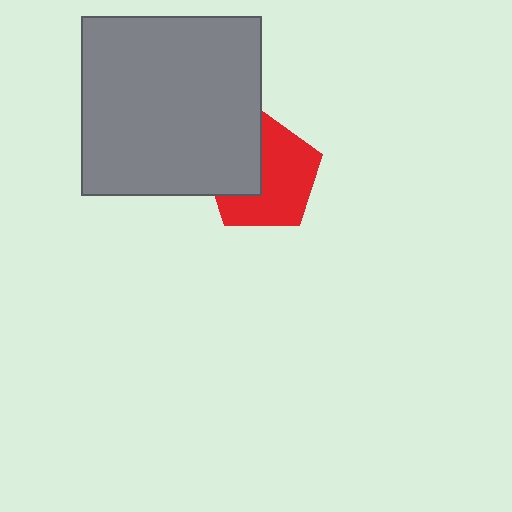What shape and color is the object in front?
The object in front is a gray square.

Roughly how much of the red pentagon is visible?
About half of it is visible (roughly 64%).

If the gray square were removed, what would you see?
You would see the complete red pentagon.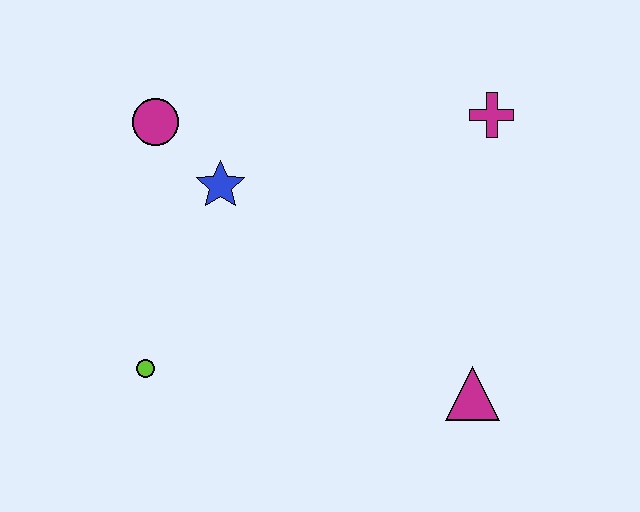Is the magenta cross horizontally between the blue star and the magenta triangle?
No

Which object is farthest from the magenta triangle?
The magenta circle is farthest from the magenta triangle.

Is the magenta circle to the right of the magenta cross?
No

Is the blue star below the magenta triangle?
No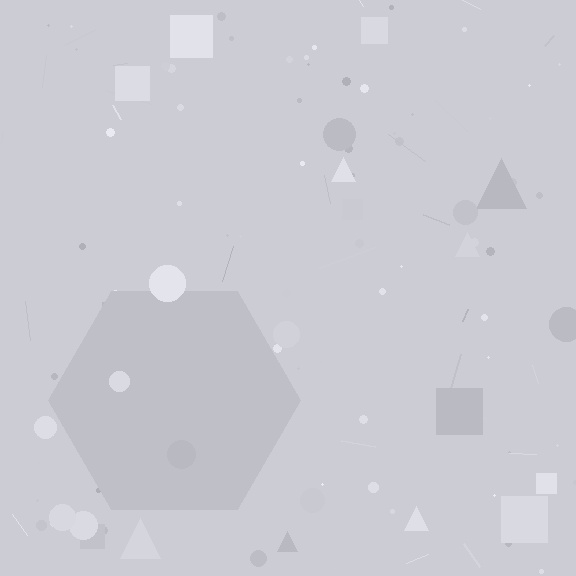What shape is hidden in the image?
A hexagon is hidden in the image.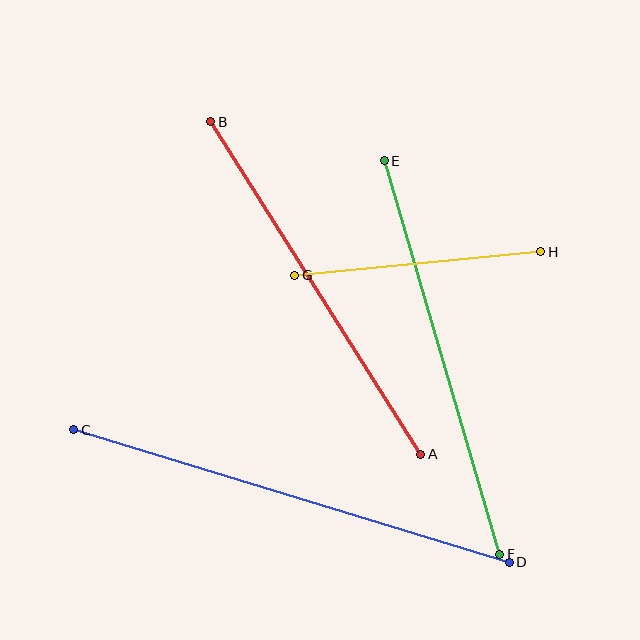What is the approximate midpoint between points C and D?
The midpoint is at approximately (291, 496) pixels.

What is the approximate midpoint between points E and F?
The midpoint is at approximately (442, 358) pixels.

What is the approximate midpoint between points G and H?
The midpoint is at approximately (418, 264) pixels.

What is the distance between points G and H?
The distance is approximately 247 pixels.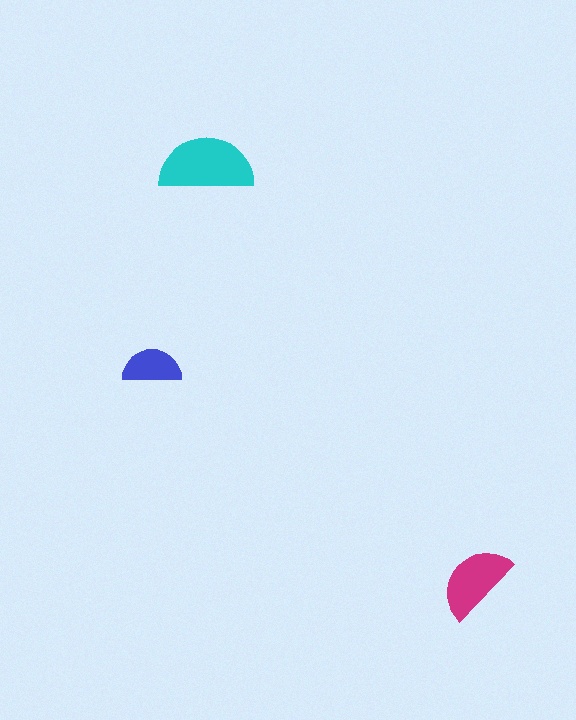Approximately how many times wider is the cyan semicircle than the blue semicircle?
About 1.5 times wider.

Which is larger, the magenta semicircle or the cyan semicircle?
The cyan one.